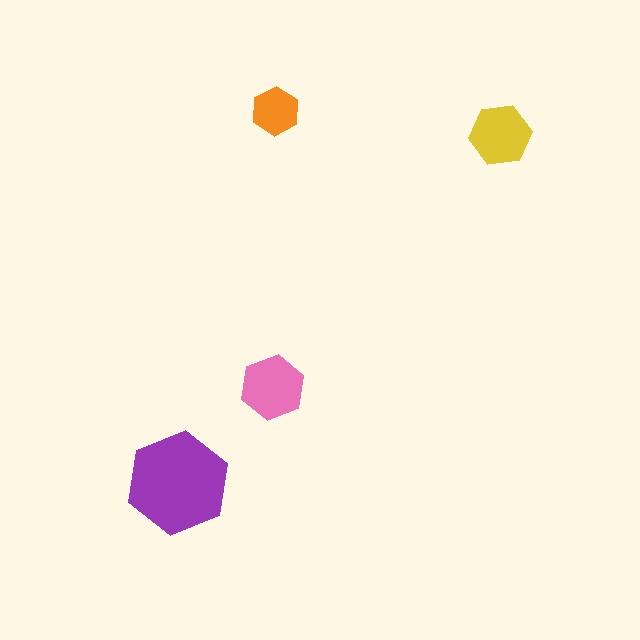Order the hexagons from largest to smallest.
the purple one, the pink one, the yellow one, the orange one.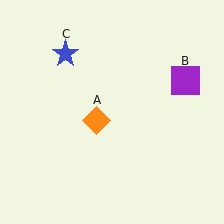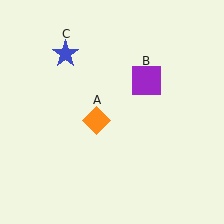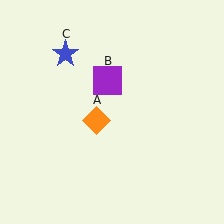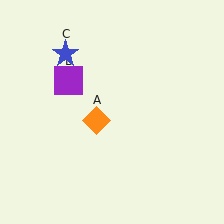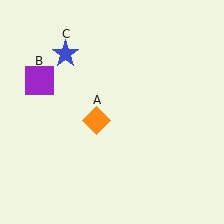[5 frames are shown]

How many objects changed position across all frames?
1 object changed position: purple square (object B).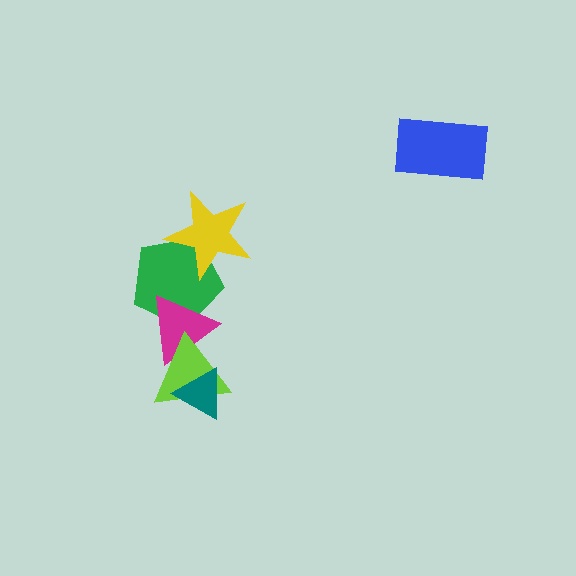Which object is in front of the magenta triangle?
The lime triangle is in front of the magenta triangle.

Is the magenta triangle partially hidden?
Yes, it is partially covered by another shape.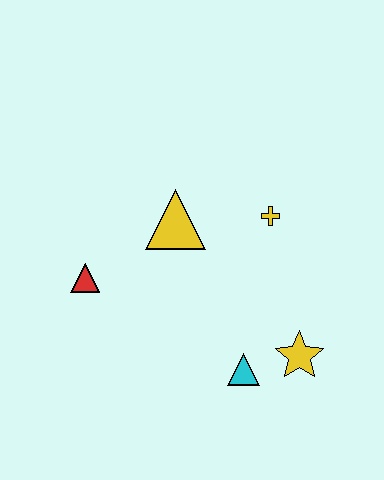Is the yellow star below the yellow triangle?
Yes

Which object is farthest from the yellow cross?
The red triangle is farthest from the yellow cross.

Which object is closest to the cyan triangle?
The yellow star is closest to the cyan triangle.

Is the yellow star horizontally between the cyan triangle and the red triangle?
No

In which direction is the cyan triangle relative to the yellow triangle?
The cyan triangle is below the yellow triangle.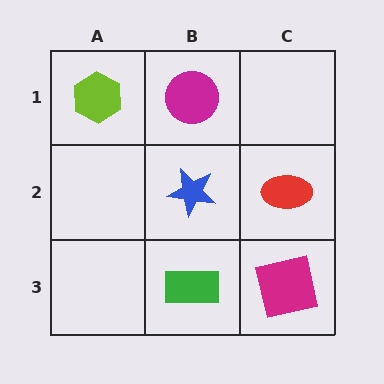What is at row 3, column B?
A green rectangle.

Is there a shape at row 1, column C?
No, that cell is empty.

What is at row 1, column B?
A magenta circle.